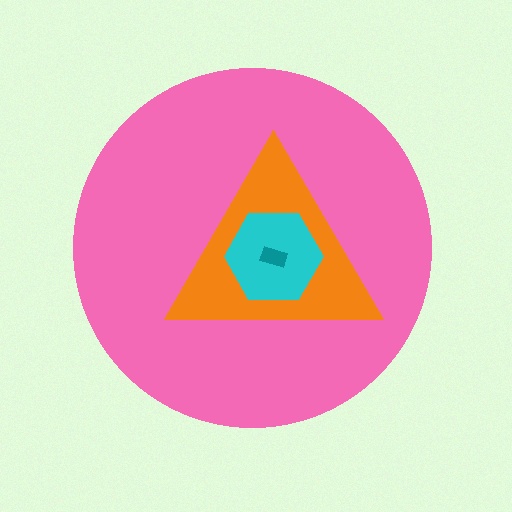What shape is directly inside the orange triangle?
The cyan hexagon.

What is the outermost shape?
The pink circle.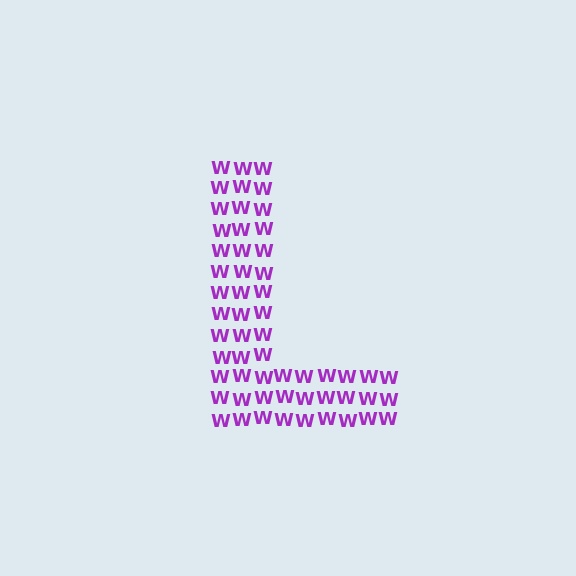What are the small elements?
The small elements are letter W's.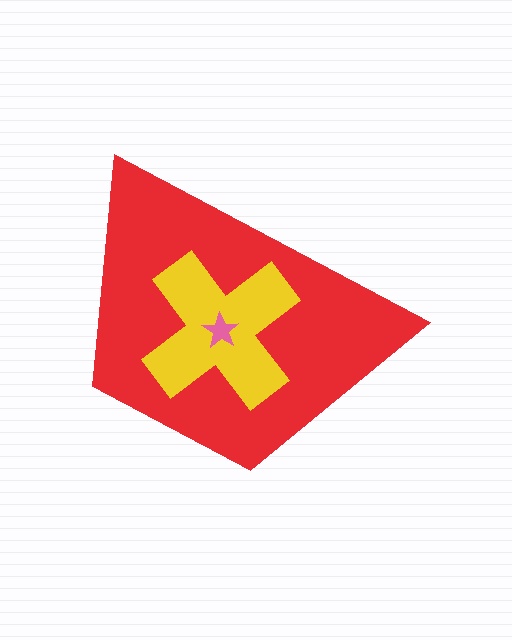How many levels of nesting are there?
3.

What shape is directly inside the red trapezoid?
The yellow cross.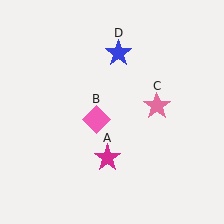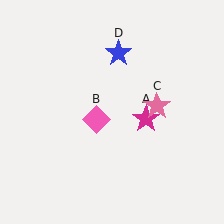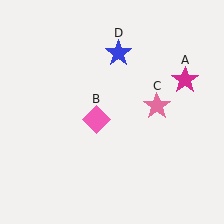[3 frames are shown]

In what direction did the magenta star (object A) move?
The magenta star (object A) moved up and to the right.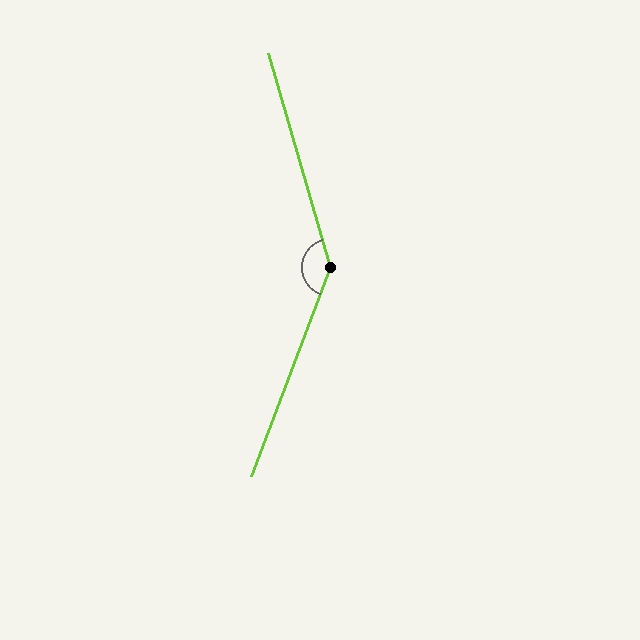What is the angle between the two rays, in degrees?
Approximately 143 degrees.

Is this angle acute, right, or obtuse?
It is obtuse.